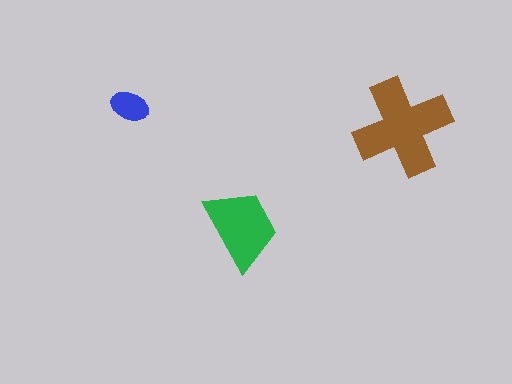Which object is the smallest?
The blue ellipse.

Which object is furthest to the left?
The blue ellipse is leftmost.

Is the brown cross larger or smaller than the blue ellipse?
Larger.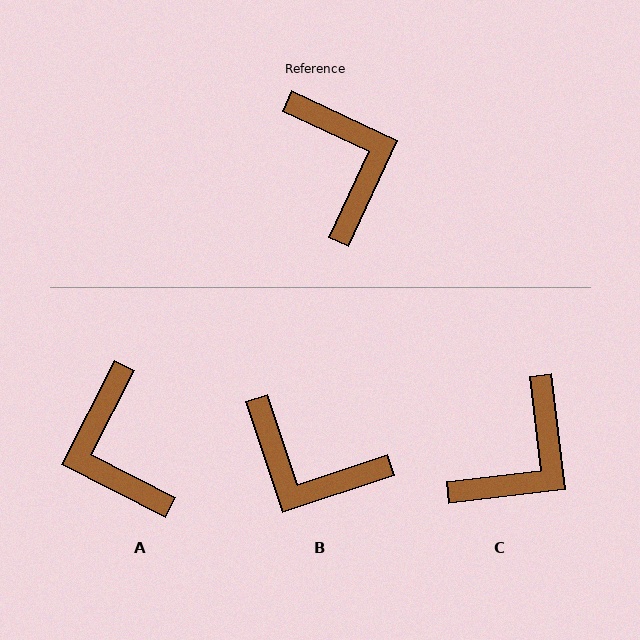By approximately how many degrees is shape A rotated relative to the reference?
Approximately 178 degrees counter-clockwise.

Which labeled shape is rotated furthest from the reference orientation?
A, about 178 degrees away.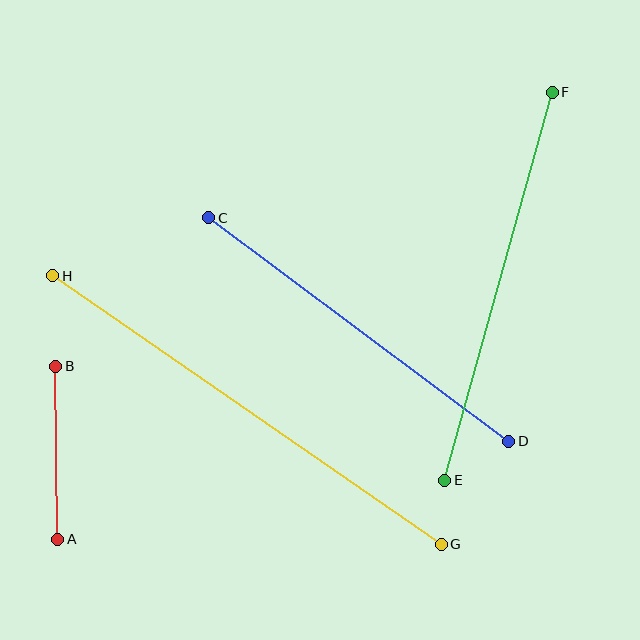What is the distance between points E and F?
The distance is approximately 402 pixels.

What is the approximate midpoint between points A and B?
The midpoint is at approximately (57, 453) pixels.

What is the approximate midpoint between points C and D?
The midpoint is at approximately (359, 329) pixels.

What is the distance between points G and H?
The distance is approximately 472 pixels.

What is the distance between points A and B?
The distance is approximately 173 pixels.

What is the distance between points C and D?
The distance is approximately 374 pixels.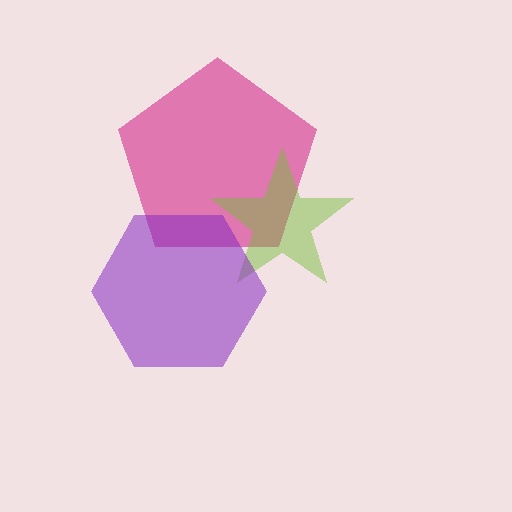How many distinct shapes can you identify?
There are 3 distinct shapes: a magenta pentagon, a lime star, a purple hexagon.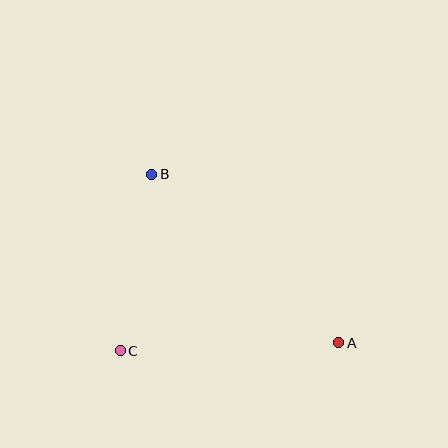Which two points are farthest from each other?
Points A and B are farthest from each other.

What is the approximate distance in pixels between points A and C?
The distance between A and C is approximately 219 pixels.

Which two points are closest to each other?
Points B and C are closest to each other.